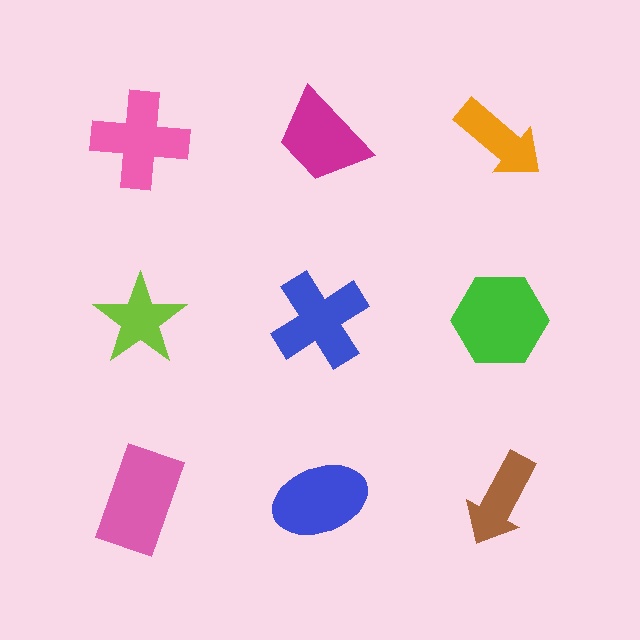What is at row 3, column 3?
A brown arrow.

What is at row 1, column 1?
A pink cross.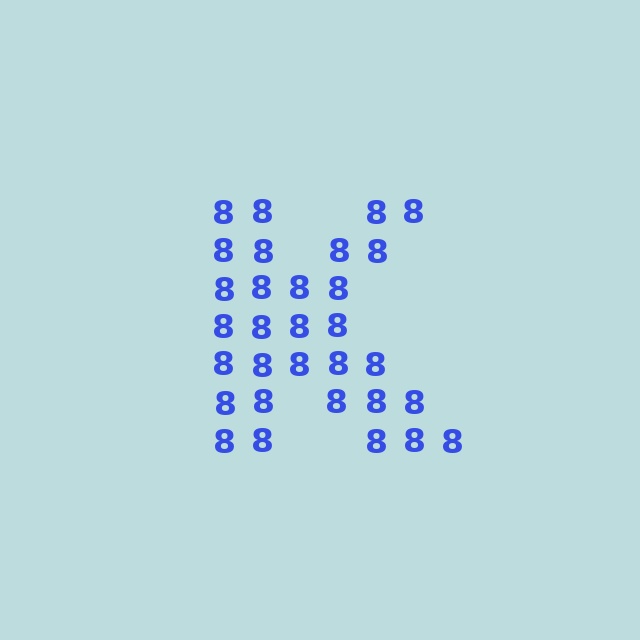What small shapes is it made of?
It is made of small digit 8's.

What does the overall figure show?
The overall figure shows the letter K.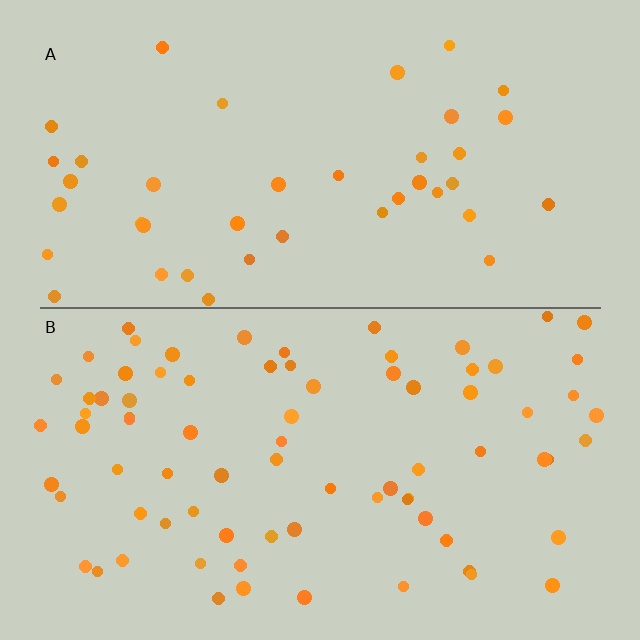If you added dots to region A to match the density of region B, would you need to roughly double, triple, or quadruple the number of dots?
Approximately double.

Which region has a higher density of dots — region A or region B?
B (the bottom).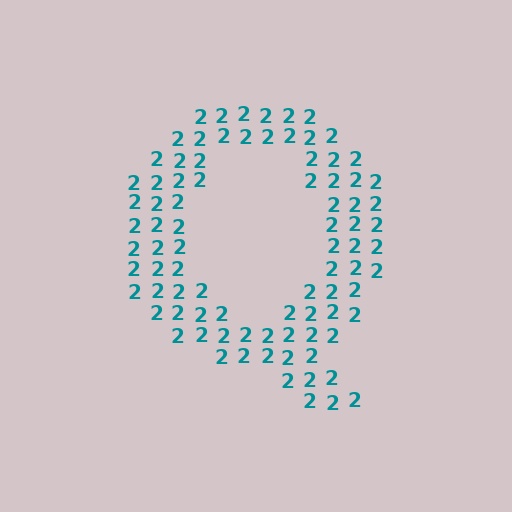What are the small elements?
The small elements are digit 2's.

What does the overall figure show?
The overall figure shows the letter Q.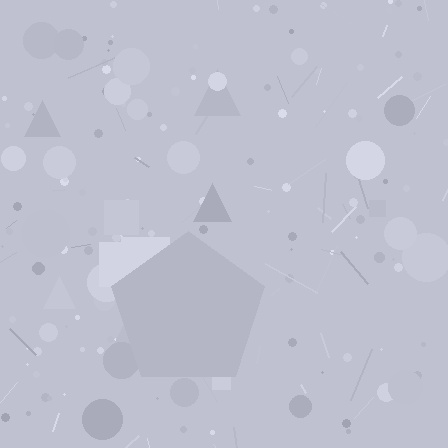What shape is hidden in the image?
A pentagon is hidden in the image.